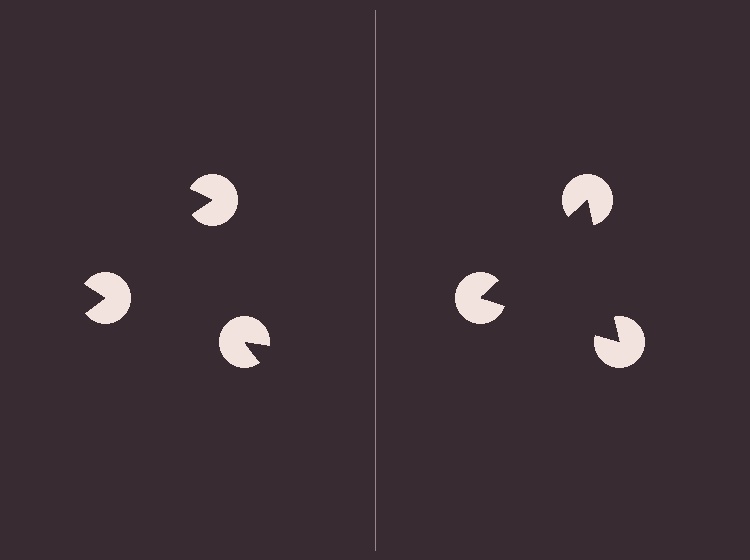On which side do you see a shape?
An illusory triangle appears on the right side. On the left side the wedge cuts are rotated, so no coherent shape forms.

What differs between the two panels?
The pac-man discs are positioned identically on both sides; only the wedge orientations differ. On the right they align to a triangle; on the left they are misaligned.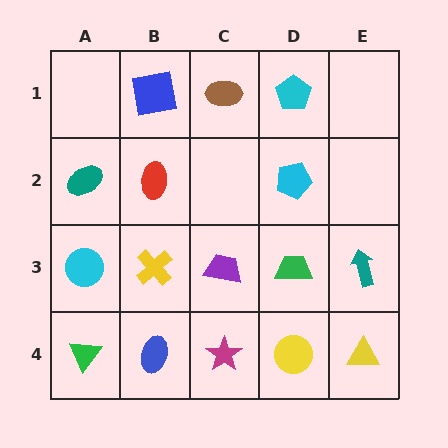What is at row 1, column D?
A cyan pentagon.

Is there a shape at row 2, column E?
No, that cell is empty.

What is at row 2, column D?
A cyan pentagon.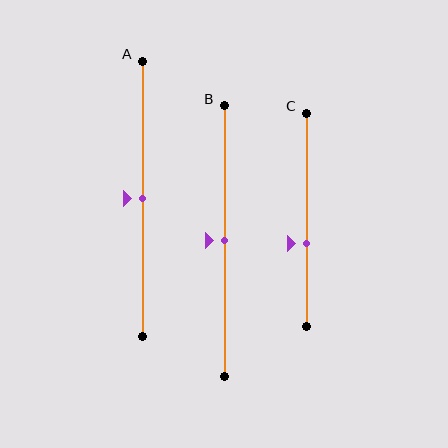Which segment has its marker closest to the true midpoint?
Segment A has its marker closest to the true midpoint.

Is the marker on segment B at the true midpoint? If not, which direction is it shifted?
Yes, the marker on segment B is at the true midpoint.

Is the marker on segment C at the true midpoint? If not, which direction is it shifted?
No, the marker on segment C is shifted downward by about 11% of the segment length.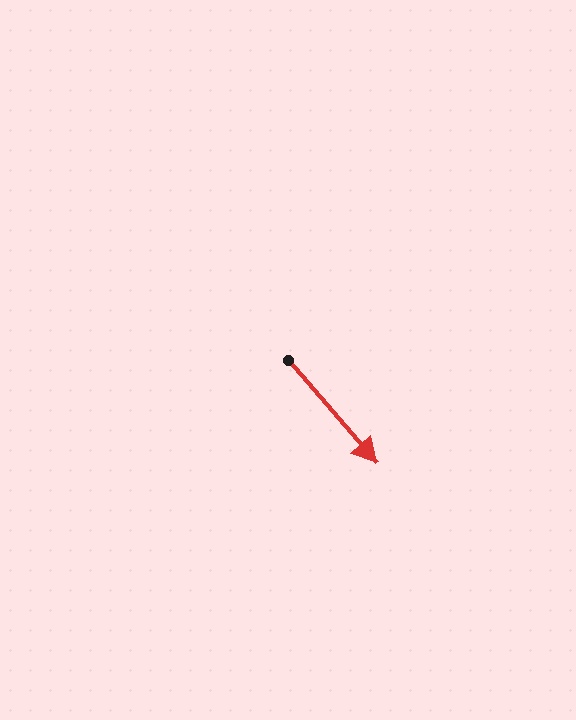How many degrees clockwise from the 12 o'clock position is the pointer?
Approximately 139 degrees.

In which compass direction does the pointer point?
Southeast.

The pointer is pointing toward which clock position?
Roughly 5 o'clock.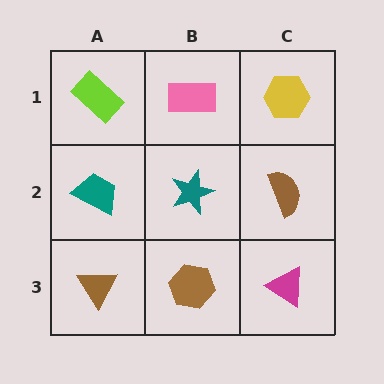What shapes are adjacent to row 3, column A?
A teal trapezoid (row 2, column A), a brown hexagon (row 3, column B).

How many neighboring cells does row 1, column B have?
3.